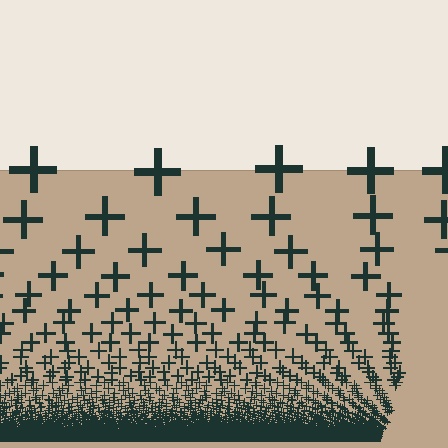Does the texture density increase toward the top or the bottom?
Density increases toward the bottom.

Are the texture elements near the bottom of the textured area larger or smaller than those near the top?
Smaller. The gradient is inverted — elements near the bottom are smaller and denser.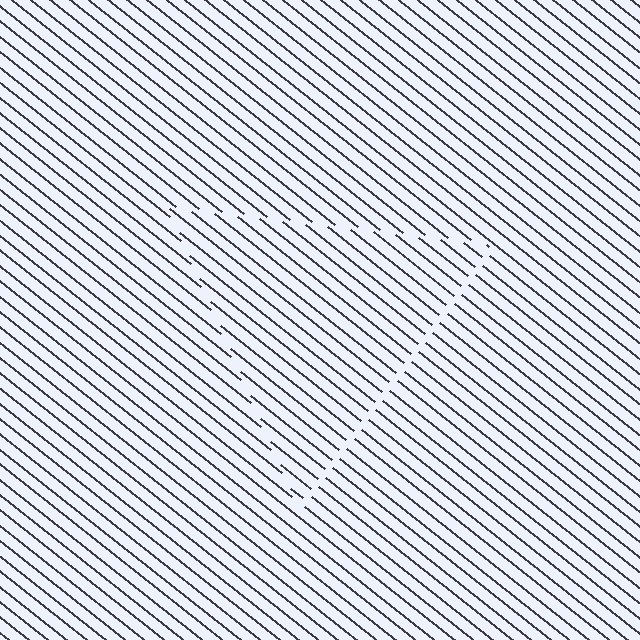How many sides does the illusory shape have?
3 sides — the line-ends trace a triangle.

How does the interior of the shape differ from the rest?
The interior of the shape contains the same grating, shifted by half a period — the contour is defined by the phase discontinuity where line-ends from the inner and outer gratings abut.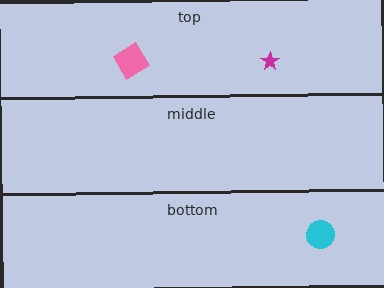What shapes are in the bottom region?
The cyan circle.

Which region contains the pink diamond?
The top region.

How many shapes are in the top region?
2.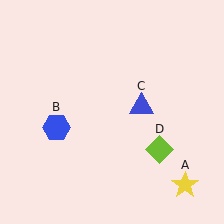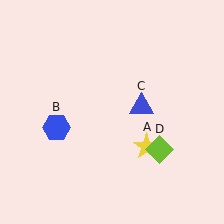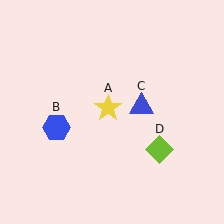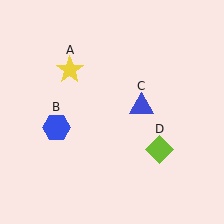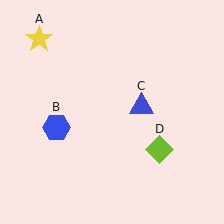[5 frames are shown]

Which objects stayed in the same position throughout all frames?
Blue hexagon (object B) and blue triangle (object C) and lime diamond (object D) remained stationary.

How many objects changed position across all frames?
1 object changed position: yellow star (object A).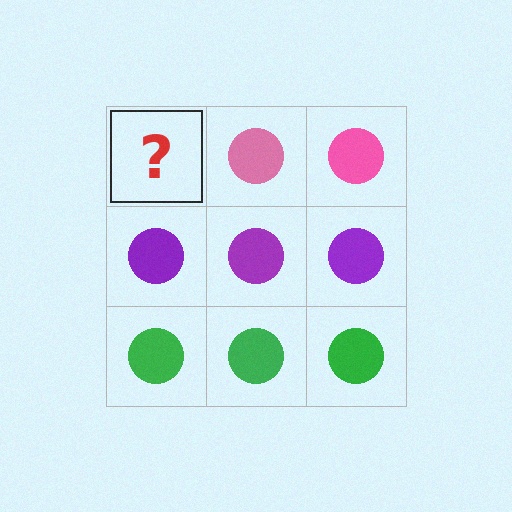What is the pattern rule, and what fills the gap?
The rule is that each row has a consistent color. The gap should be filled with a pink circle.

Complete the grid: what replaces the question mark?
The question mark should be replaced with a pink circle.